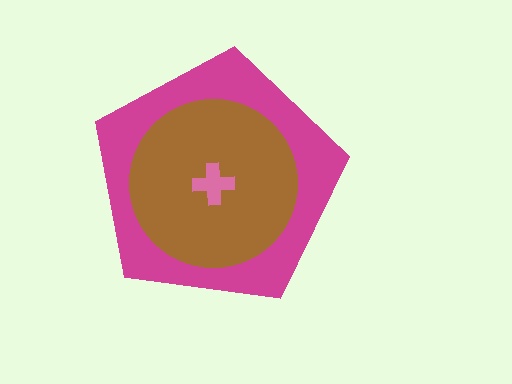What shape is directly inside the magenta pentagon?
The brown circle.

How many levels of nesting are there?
3.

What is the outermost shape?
The magenta pentagon.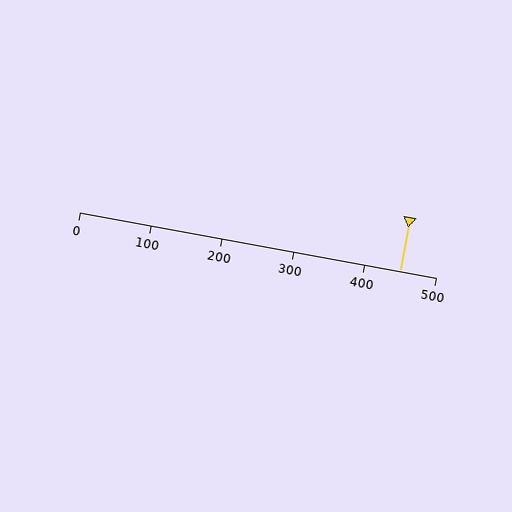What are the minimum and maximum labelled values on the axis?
The axis runs from 0 to 500.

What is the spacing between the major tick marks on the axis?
The major ticks are spaced 100 apart.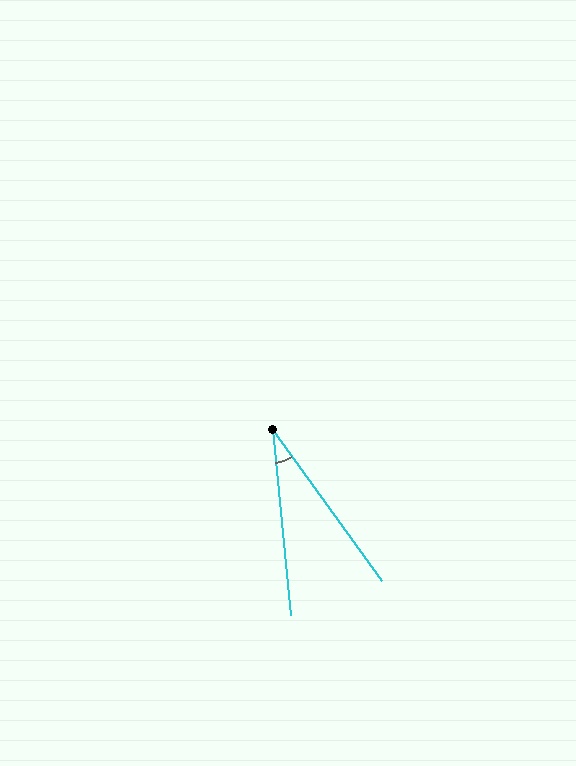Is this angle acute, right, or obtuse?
It is acute.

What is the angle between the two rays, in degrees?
Approximately 30 degrees.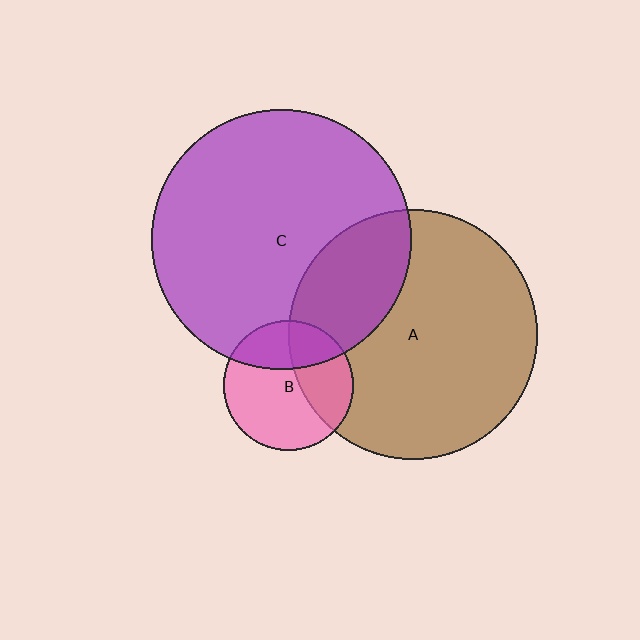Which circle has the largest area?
Circle C (purple).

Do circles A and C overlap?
Yes.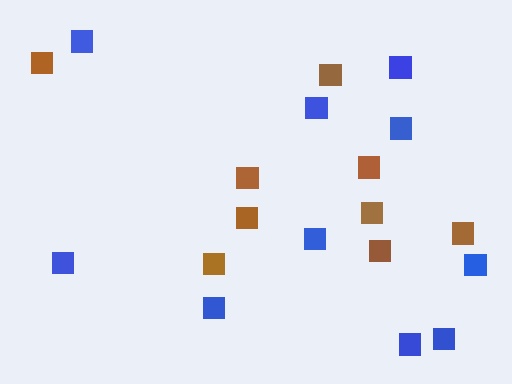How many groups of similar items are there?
There are 2 groups: one group of blue squares (10) and one group of brown squares (9).